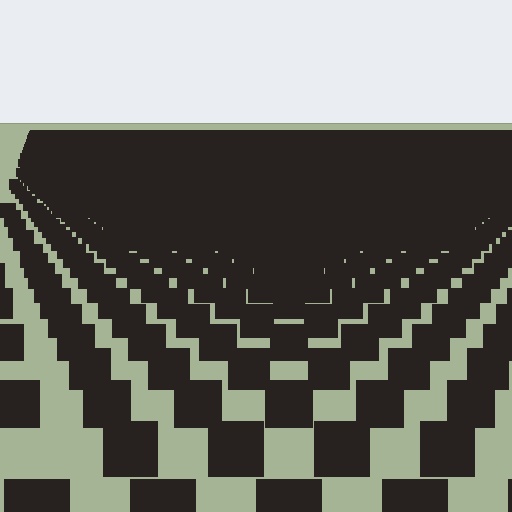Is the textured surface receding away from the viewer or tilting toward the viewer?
The surface is receding away from the viewer. Texture elements get smaller and denser toward the top.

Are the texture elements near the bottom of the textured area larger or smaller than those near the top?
Larger. Near the bottom, elements are closer to the viewer and appear at a bigger on-screen size.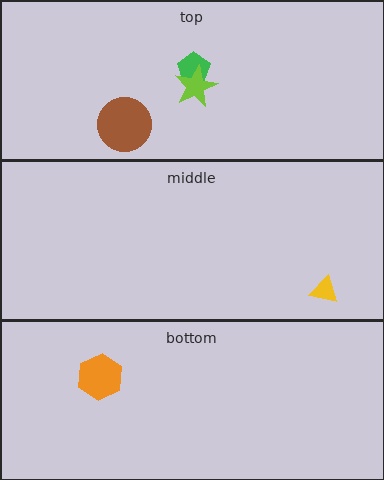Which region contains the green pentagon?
The top region.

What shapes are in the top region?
The brown circle, the green pentagon, the lime star.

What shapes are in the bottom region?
The orange hexagon.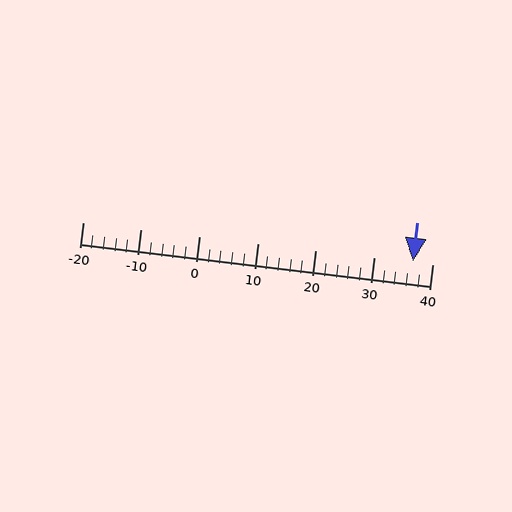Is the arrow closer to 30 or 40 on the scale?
The arrow is closer to 40.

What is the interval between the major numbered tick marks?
The major tick marks are spaced 10 units apart.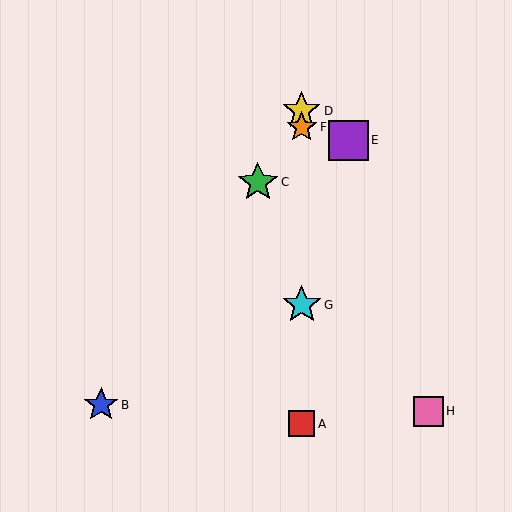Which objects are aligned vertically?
Objects A, D, F, G are aligned vertically.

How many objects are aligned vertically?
4 objects (A, D, F, G) are aligned vertically.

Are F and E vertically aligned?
No, F is at x≈302 and E is at x≈348.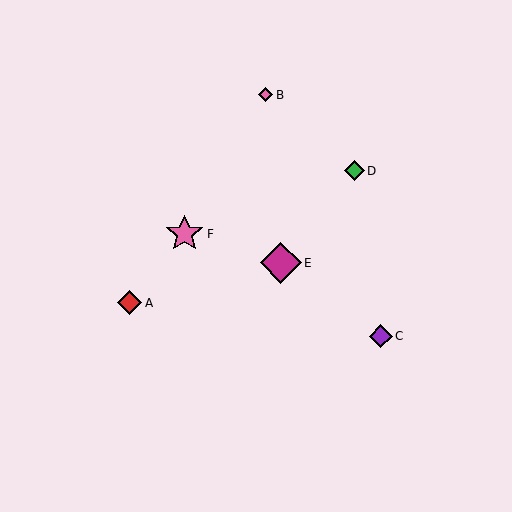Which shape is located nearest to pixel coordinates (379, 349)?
The purple diamond (labeled C) at (381, 336) is nearest to that location.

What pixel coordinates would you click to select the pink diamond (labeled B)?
Click at (266, 95) to select the pink diamond B.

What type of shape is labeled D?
Shape D is a green diamond.